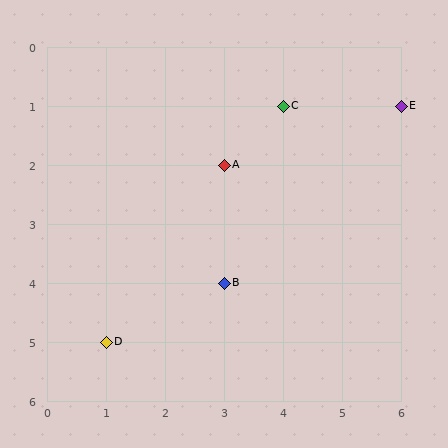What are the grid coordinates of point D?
Point D is at grid coordinates (1, 5).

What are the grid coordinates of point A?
Point A is at grid coordinates (3, 2).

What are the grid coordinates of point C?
Point C is at grid coordinates (4, 1).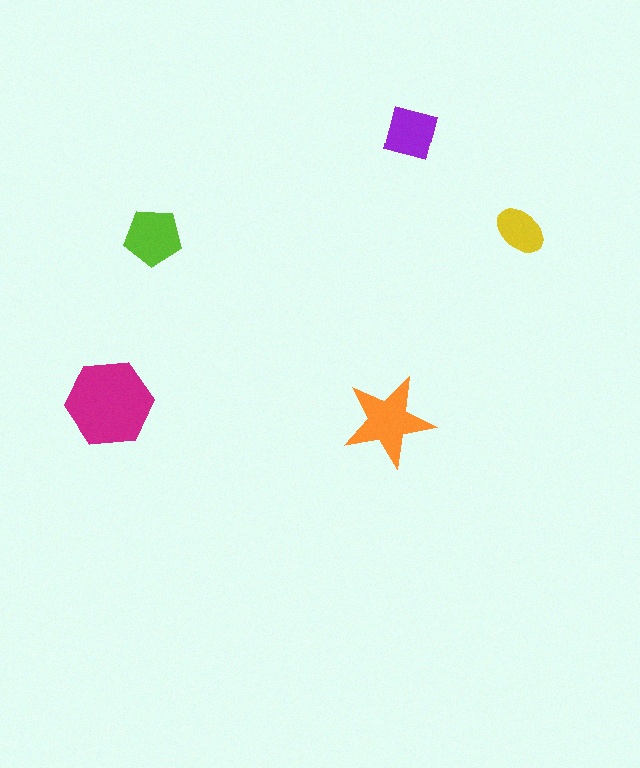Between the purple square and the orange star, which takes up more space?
The orange star.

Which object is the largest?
The magenta hexagon.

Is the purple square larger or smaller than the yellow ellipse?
Larger.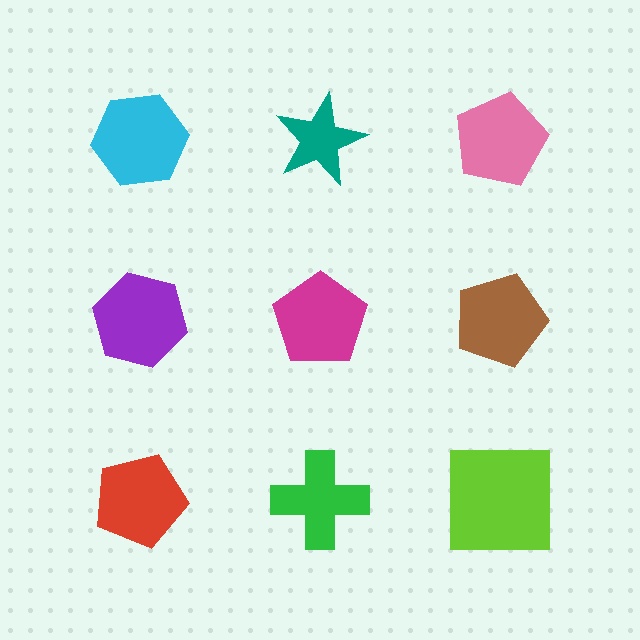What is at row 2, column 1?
A purple hexagon.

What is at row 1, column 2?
A teal star.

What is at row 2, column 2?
A magenta pentagon.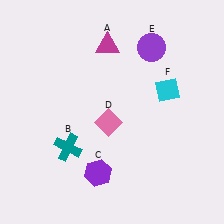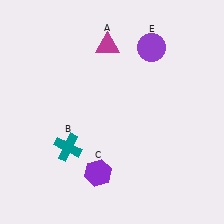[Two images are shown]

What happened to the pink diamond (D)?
The pink diamond (D) was removed in Image 2. It was in the bottom-left area of Image 1.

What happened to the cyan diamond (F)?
The cyan diamond (F) was removed in Image 2. It was in the top-right area of Image 1.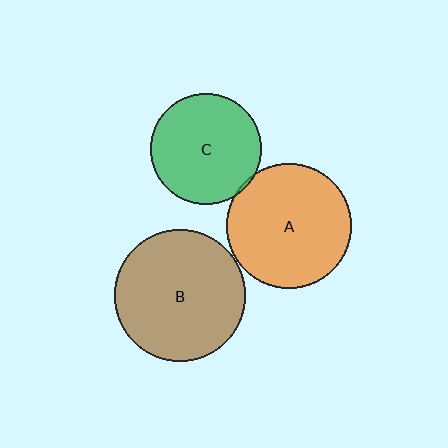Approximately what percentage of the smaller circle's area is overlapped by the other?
Approximately 5%.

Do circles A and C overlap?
Yes.